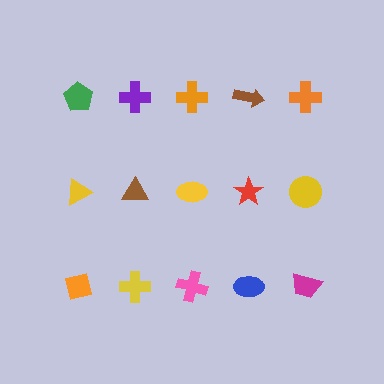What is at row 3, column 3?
A pink cross.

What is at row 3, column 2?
A yellow cross.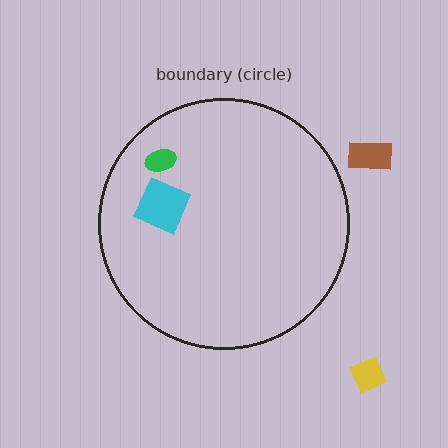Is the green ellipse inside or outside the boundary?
Inside.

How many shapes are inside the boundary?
2 inside, 2 outside.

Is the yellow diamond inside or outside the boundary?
Outside.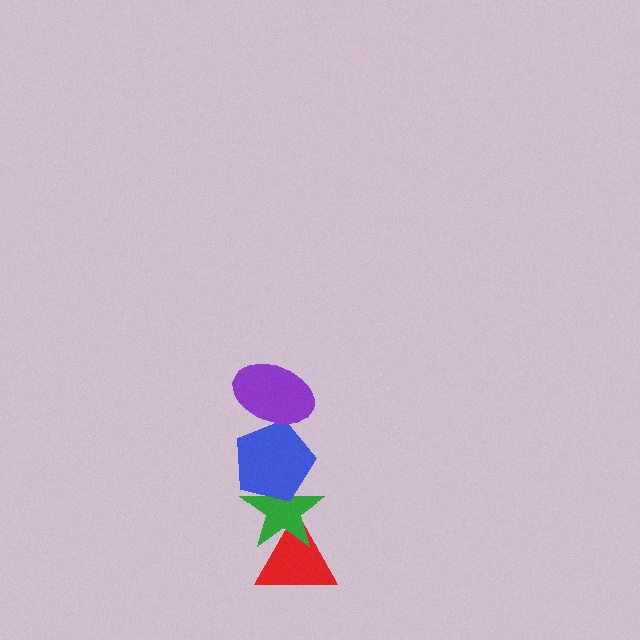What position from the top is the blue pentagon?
The blue pentagon is 2nd from the top.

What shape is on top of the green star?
The blue pentagon is on top of the green star.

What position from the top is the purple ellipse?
The purple ellipse is 1st from the top.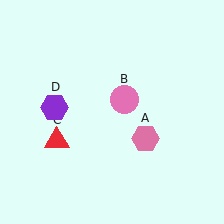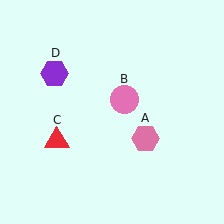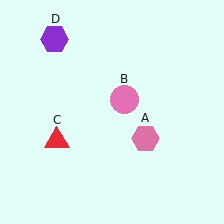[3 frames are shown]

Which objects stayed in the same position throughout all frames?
Pink hexagon (object A) and pink circle (object B) and red triangle (object C) remained stationary.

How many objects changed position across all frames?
1 object changed position: purple hexagon (object D).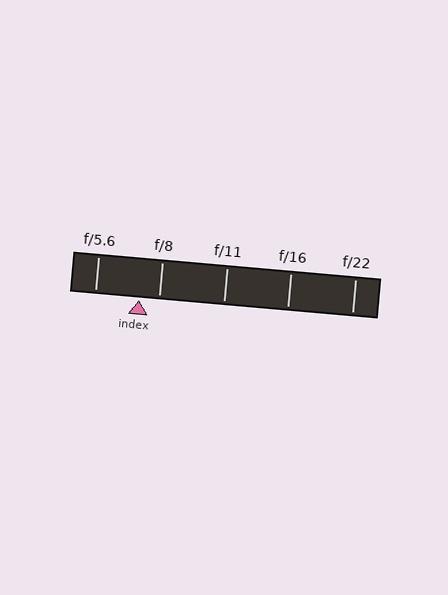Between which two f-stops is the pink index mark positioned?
The index mark is between f/5.6 and f/8.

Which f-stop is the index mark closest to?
The index mark is closest to f/8.